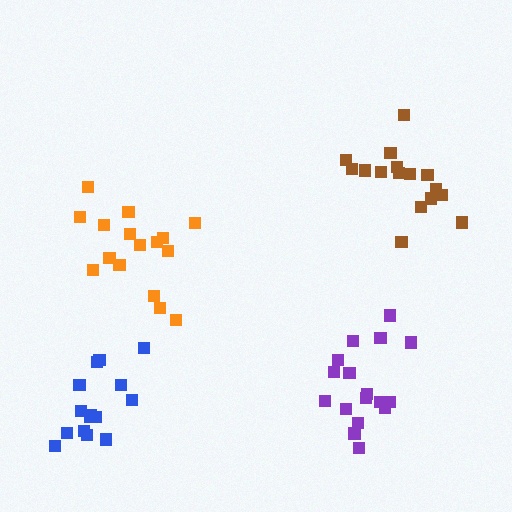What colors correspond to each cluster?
The clusters are colored: blue, brown, orange, purple.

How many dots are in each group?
Group 1: 16 dots, Group 2: 16 dots, Group 3: 16 dots, Group 4: 17 dots (65 total).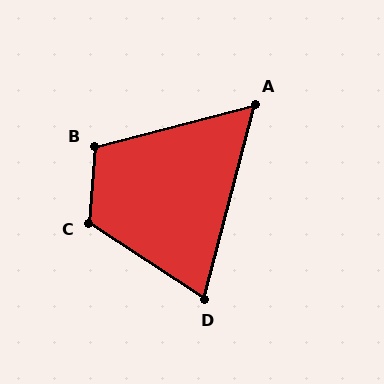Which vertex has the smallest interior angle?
A, at approximately 61 degrees.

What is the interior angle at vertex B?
Approximately 109 degrees (obtuse).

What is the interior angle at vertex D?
Approximately 71 degrees (acute).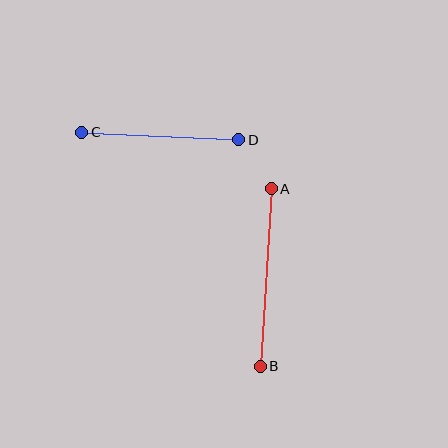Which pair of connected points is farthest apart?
Points A and B are farthest apart.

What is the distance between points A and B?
The distance is approximately 177 pixels.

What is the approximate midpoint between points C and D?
The midpoint is at approximately (160, 136) pixels.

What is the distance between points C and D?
The distance is approximately 158 pixels.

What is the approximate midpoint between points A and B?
The midpoint is at approximately (266, 277) pixels.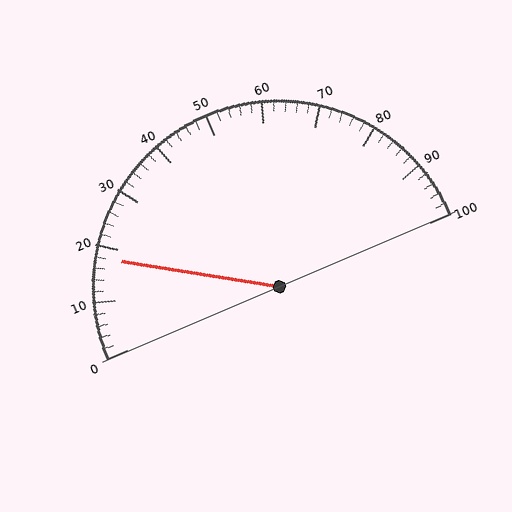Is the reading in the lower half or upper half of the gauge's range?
The reading is in the lower half of the range (0 to 100).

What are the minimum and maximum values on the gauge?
The gauge ranges from 0 to 100.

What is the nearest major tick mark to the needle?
The nearest major tick mark is 20.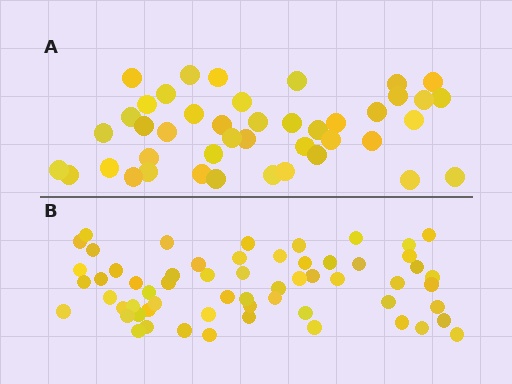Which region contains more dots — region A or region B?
Region B (the bottom region) has more dots.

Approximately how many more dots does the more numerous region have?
Region B has approximately 15 more dots than region A.